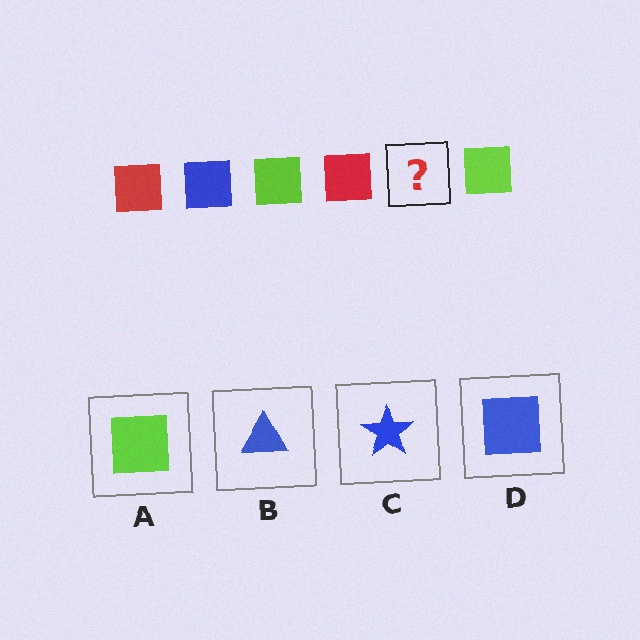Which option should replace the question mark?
Option D.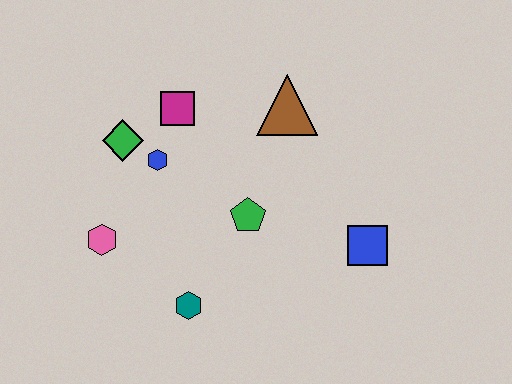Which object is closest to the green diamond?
The blue hexagon is closest to the green diamond.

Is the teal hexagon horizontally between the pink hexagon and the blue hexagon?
No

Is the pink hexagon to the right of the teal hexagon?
No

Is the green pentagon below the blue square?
No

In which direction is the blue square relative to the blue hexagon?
The blue square is to the right of the blue hexagon.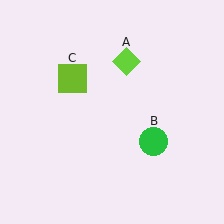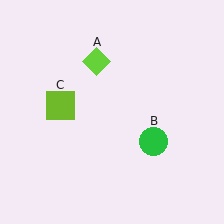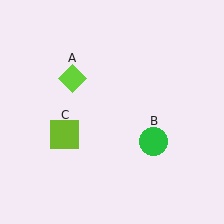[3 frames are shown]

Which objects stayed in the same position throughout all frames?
Green circle (object B) remained stationary.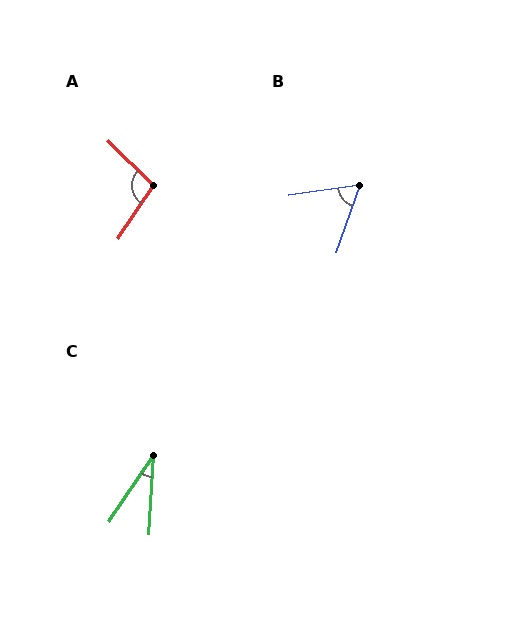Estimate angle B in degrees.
Approximately 62 degrees.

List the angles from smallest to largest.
C (30°), B (62°), A (101°).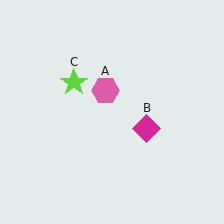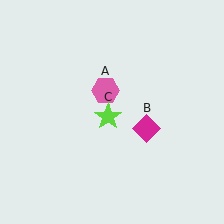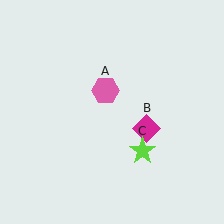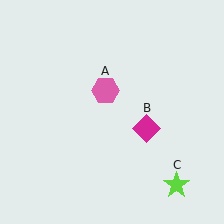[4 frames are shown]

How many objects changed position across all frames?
1 object changed position: lime star (object C).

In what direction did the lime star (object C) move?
The lime star (object C) moved down and to the right.